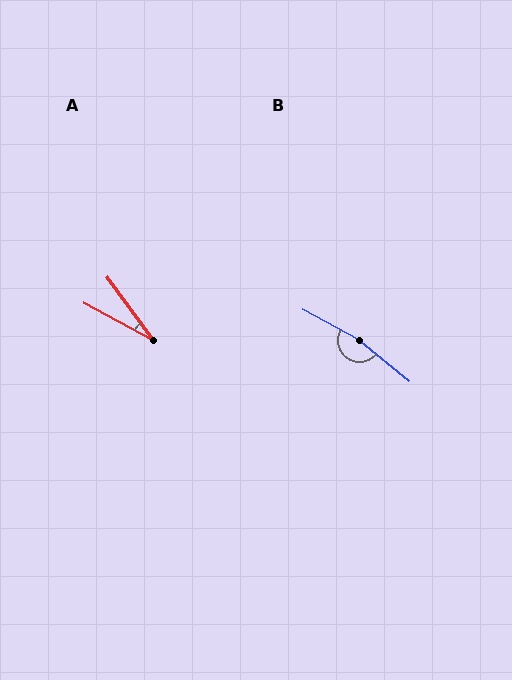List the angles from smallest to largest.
A (25°), B (169°).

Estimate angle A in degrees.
Approximately 25 degrees.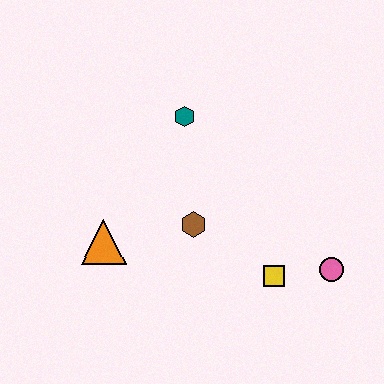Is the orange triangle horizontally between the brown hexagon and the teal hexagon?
No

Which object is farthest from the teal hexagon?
The pink circle is farthest from the teal hexagon.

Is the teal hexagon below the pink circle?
No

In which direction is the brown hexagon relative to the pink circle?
The brown hexagon is to the left of the pink circle.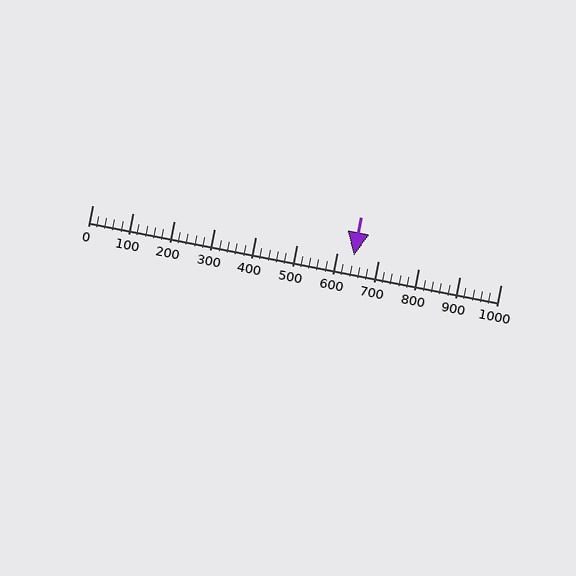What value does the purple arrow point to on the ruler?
The purple arrow points to approximately 640.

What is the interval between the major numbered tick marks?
The major tick marks are spaced 100 units apart.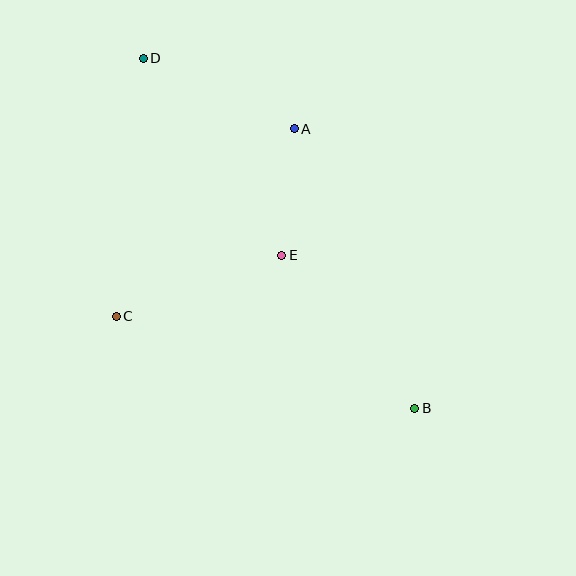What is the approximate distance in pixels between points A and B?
The distance between A and B is approximately 304 pixels.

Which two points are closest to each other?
Points A and E are closest to each other.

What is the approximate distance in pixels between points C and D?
The distance between C and D is approximately 259 pixels.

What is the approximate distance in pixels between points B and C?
The distance between B and C is approximately 312 pixels.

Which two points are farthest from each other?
Points B and D are farthest from each other.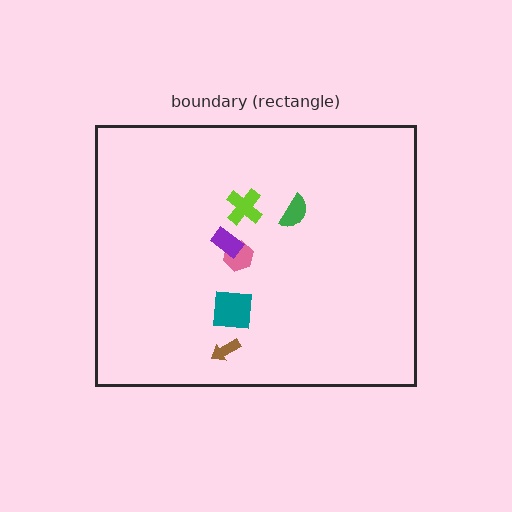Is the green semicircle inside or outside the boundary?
Inside.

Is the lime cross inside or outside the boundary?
Inside.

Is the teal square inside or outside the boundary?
Inside.